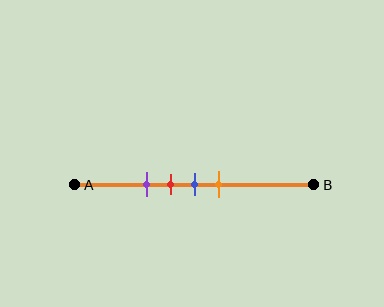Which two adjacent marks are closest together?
The red and blue marks are the closest adjacent pair.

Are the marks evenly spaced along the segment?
Yes, the marks are approximately evenly spaced.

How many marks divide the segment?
There are 4 marks dividing the segment.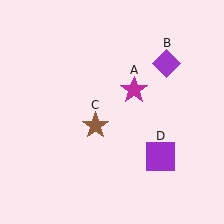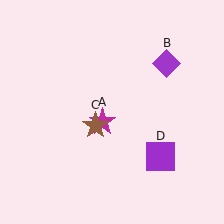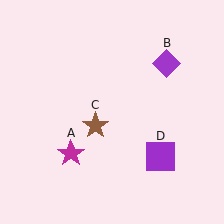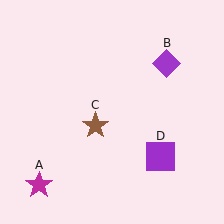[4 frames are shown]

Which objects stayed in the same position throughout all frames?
Purple diamond (object B) and brown star (object C) and purple square (object D) remained stationary.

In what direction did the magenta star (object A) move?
The magenta star (object A) moved down and to the left.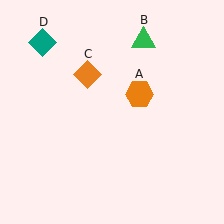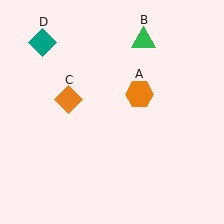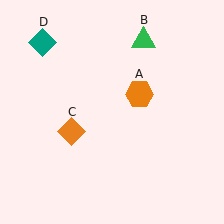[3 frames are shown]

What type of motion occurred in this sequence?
The orange diamond (object C) rotated counterclockwise around the center of the scene.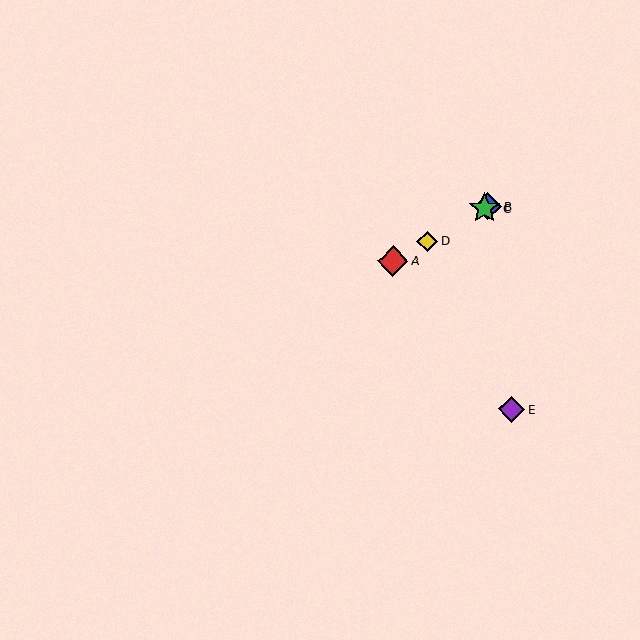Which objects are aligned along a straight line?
Objects A, B, C, D are aligned along a straight line.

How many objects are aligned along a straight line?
4 objects (A, B, C, D) are aligned along a straight line.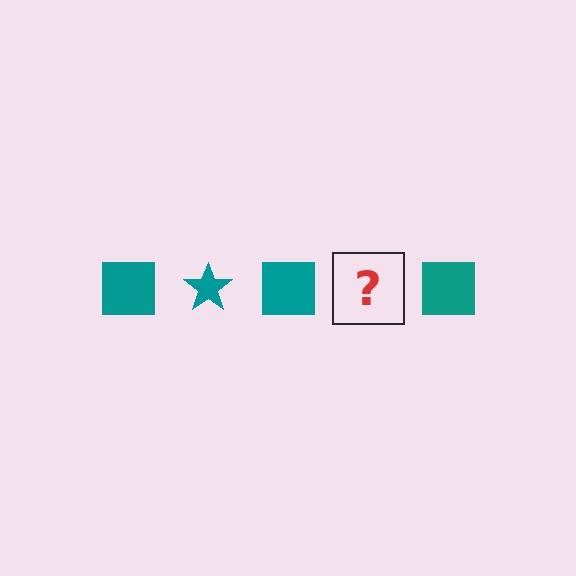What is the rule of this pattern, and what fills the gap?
The rule is that the pattern cycles through square, star shapes in teal. The gap should be filled with a teal star.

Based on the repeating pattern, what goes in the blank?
The blank should be a teal star.